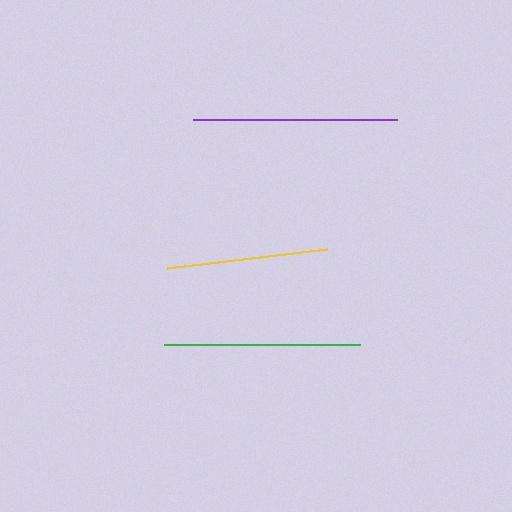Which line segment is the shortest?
The yellow line is the shortest at approximately 161 pixels.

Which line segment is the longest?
The purple line is the longest at approximately 204 pixels.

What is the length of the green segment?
The green segment is approximately 196 pixels long.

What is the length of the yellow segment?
The yellow segment is approximately 161 pixels long.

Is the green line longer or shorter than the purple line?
The purple line is longer than the green line.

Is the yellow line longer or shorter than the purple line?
The purple line is longer than the yellow line.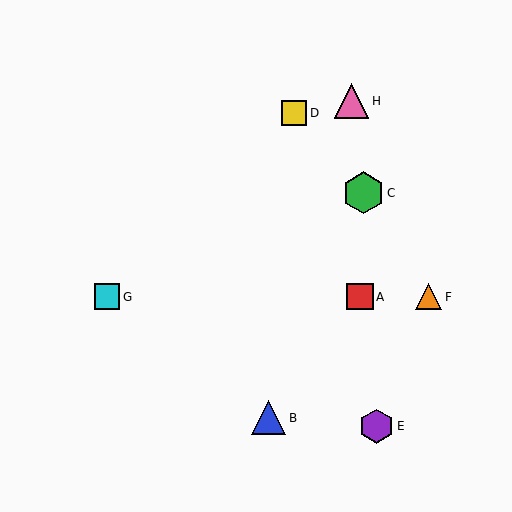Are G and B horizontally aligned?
No, G is at y≈297 and B is at y≈418.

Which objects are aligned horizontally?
Objects A, F, G are aligned horizontally.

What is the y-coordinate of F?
Object F is at y≈297.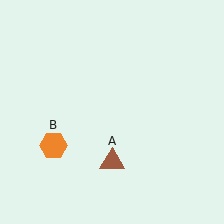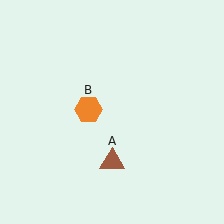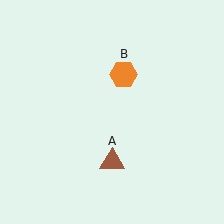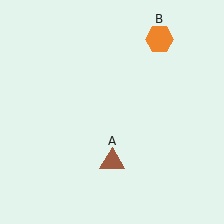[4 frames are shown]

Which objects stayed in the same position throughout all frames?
Brown triangle (object A) remained stationary.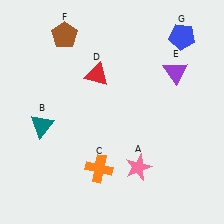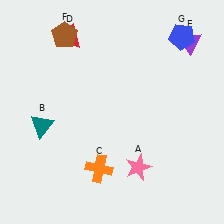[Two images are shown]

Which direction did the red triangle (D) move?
The red triangle (D) moved up.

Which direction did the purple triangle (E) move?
The purple triangle (E) moved up.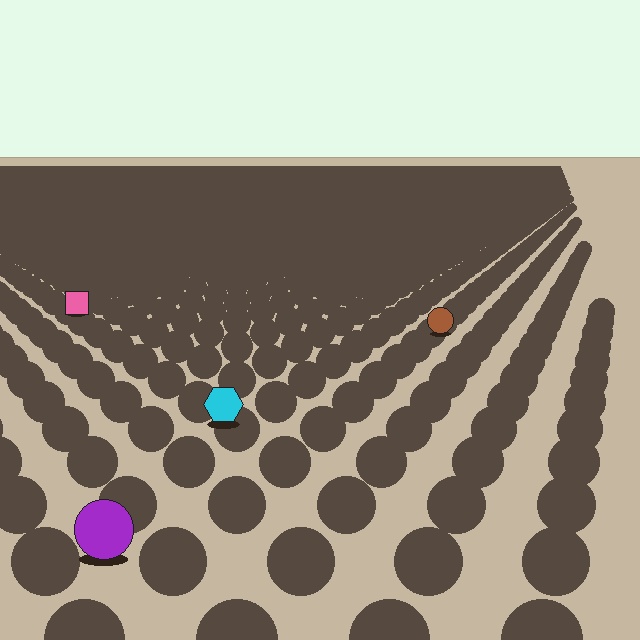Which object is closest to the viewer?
The purple circle is closest. The texture marks near it are larger and more spread out.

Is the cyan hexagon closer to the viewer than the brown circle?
Yes. The cyan hexagon is closer — you can tell from the texture gradient: the ground texture is coarser near it.